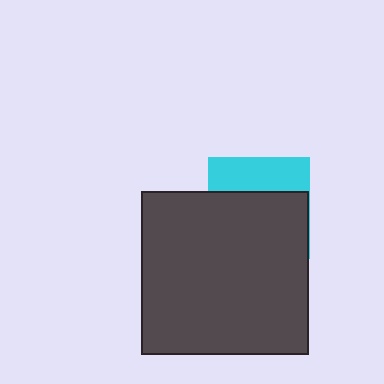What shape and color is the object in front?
The object in front is a dark gray rectangle.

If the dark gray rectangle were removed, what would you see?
You would see the complete cyan square.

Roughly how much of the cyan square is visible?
A small part of it is visible (roughly 33%).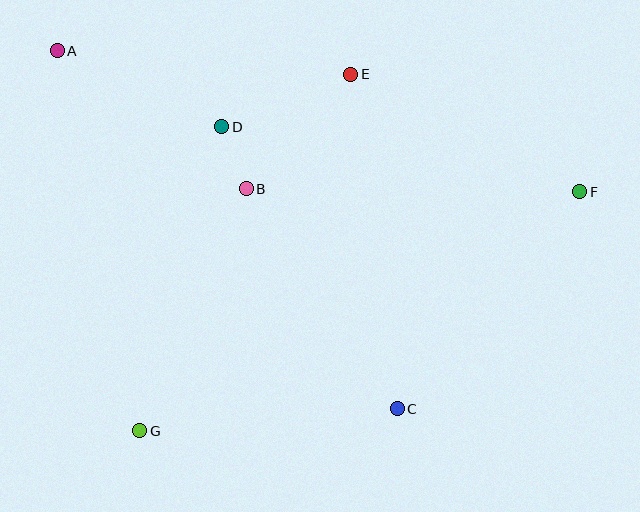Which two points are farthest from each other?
Points A and F are farthest from each other.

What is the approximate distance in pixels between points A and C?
The distance between A and C is approximately 494 pixels.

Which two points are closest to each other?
Points B and D are closest to each other.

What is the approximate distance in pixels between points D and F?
The distance between D and F is approximately 364 pixels.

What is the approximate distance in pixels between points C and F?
The distance between C and F is approximately 283 pixels.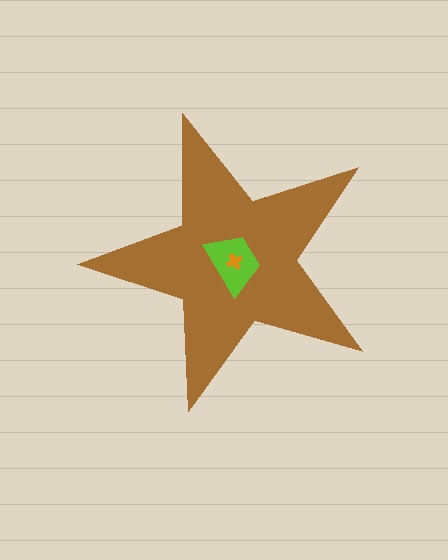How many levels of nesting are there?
3.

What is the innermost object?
The orange cross.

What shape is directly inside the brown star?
The lime trapezoid.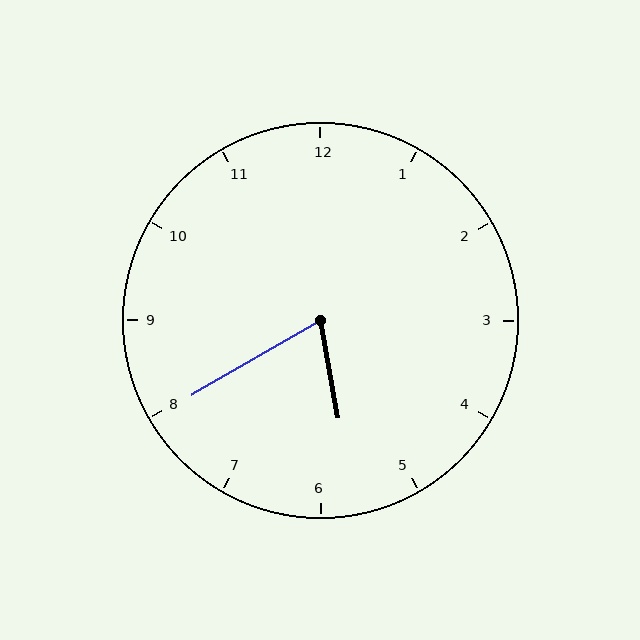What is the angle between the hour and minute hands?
Approximately 70 degrees.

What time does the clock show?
5:40.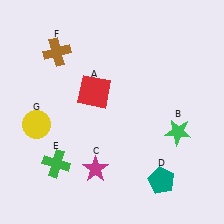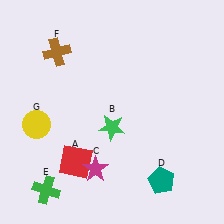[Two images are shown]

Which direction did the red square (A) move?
The red square (A) moved down.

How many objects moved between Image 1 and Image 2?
3 objects moved between the two images.